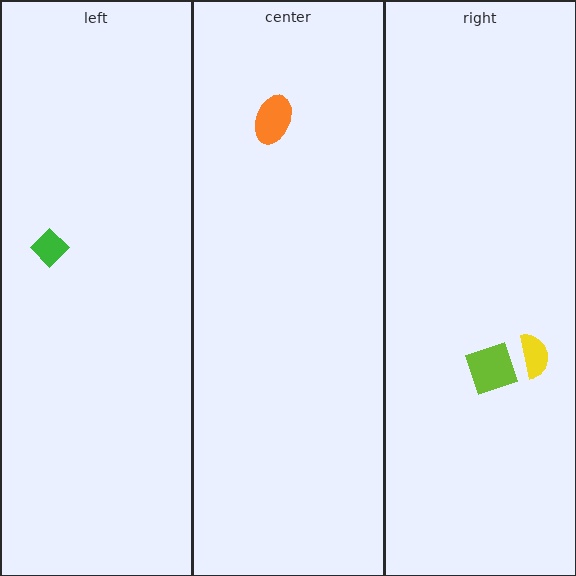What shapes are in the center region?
The orange ellipse.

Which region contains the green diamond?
The left region.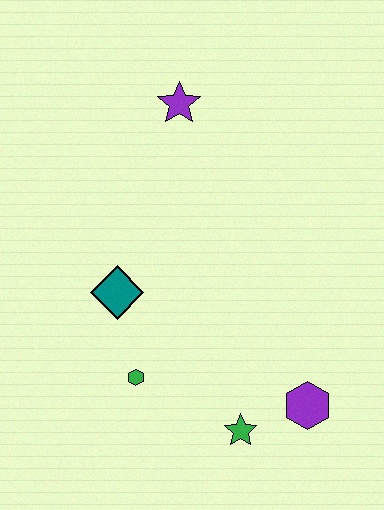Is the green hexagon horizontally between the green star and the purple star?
No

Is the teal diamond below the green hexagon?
No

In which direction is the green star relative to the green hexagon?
The green star is to the right of the green hexagon.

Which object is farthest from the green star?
The purple star is farthest from the green star.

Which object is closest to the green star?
The purple hexagon is closest to the green star.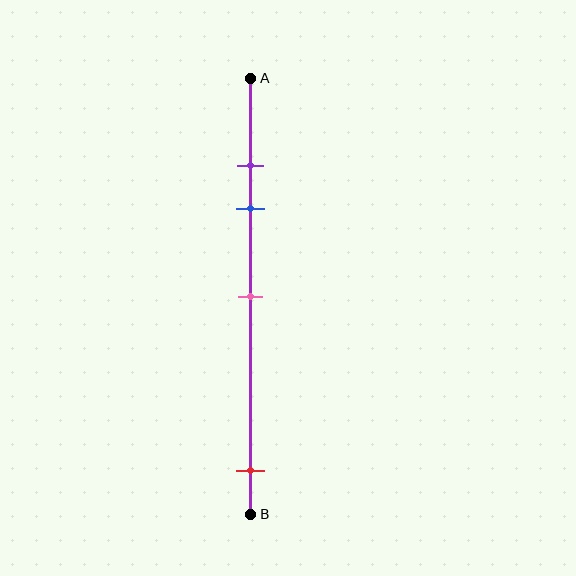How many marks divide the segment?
There are 4 marks dividing the segment.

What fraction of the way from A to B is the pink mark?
The pink mark is approximately 50% (0.5) of the way from A to B.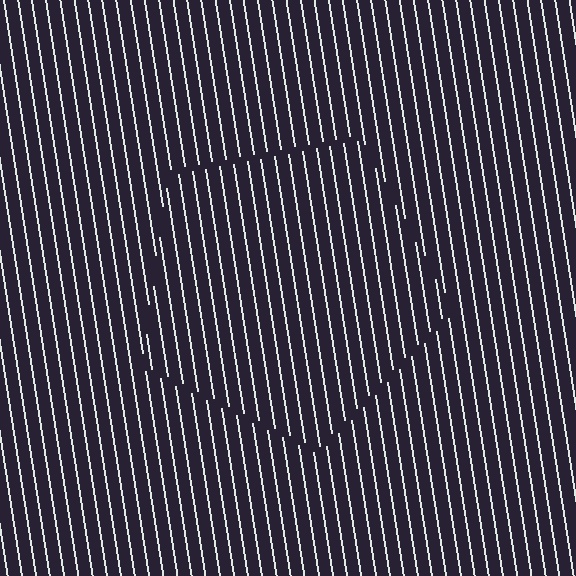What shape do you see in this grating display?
An illusory pentagon. The interior of the shape contains the same grating, shifted by half a period — the contour is defined by the phase discontinuity where line-ends from the inner and outer gratings abut.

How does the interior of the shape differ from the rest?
The interior of the shape contains the same grating, shifted by half a period — the contour is defined by the phase discontinuity where line-ends from the inner and outer gratings abut.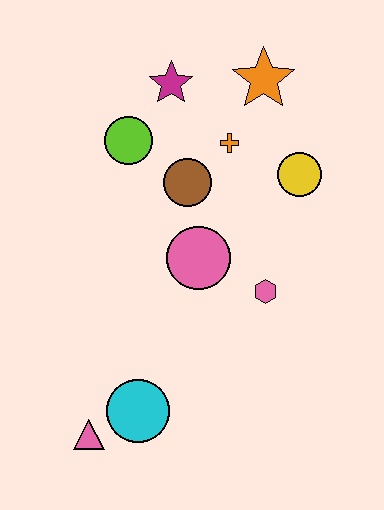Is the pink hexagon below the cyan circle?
No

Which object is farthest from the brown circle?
The pink triangle is farthest from the brown circle.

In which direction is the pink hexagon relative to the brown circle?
The pink hexagon is below the brown circle.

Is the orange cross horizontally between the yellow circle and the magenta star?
Yes